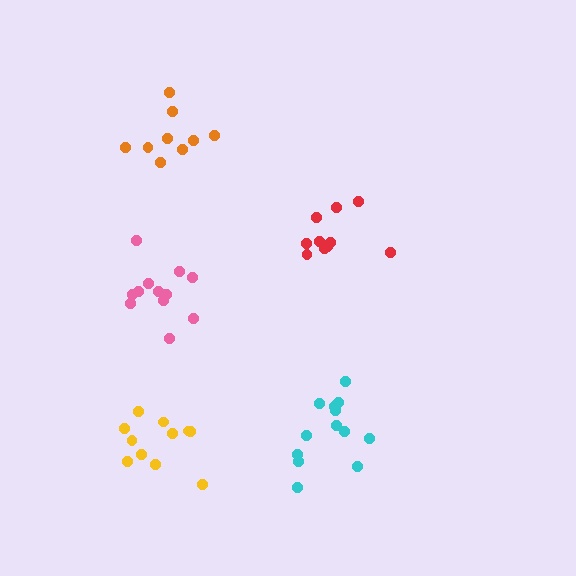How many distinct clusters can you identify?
There are 5 distinct clusters.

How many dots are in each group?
Group 1: 11 dots, Group 2: 13 dots, Group 3: 12 dots, Group 4: 9 dots, Group 5: 10 dots (55 total).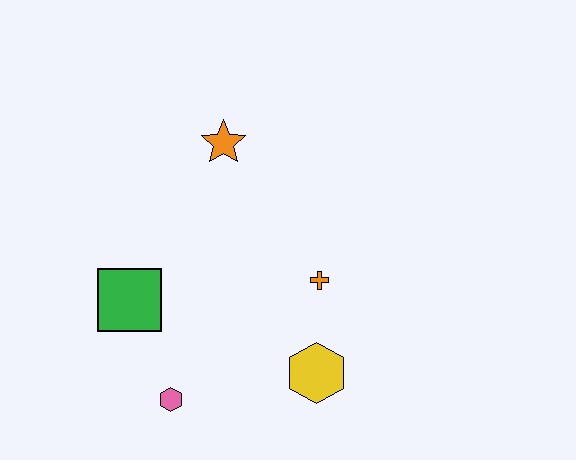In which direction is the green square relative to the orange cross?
The green square is to the left of the orange cross.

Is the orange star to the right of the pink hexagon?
Yes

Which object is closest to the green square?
The pink hexagon is closest to the green square.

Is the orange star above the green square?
Yes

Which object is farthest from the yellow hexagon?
The orange star is farthest from the yellow hexagon.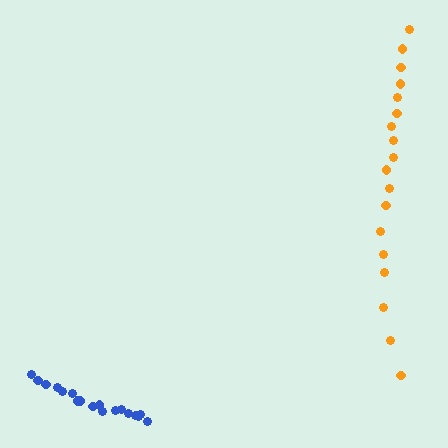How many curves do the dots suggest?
There are 2 distinct paths.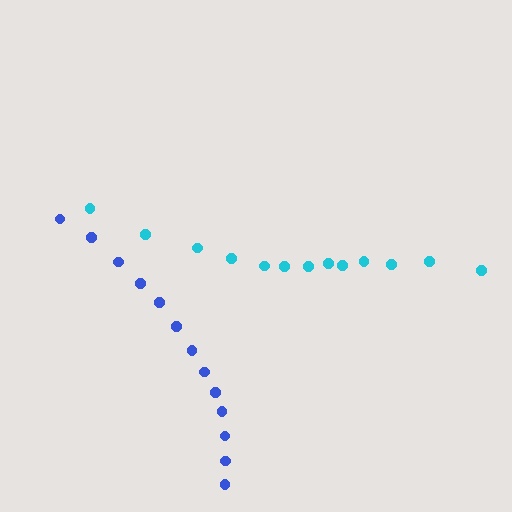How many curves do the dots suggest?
There are 2 distinct paths.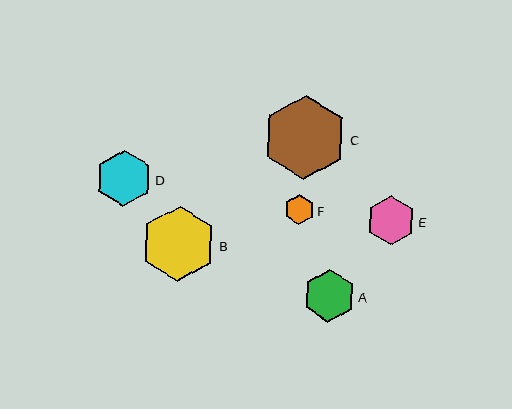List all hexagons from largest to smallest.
From largest to smallest: C, B, D, A, E, F.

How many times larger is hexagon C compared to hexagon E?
Hexagon C is approximately 1.7 times the size of hexagon E.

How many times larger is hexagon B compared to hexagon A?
Hexagon B is approximately 1.4 times the size of hexagon A.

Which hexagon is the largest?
Hexagon C is the largest with a size of approximately 83 pixels.